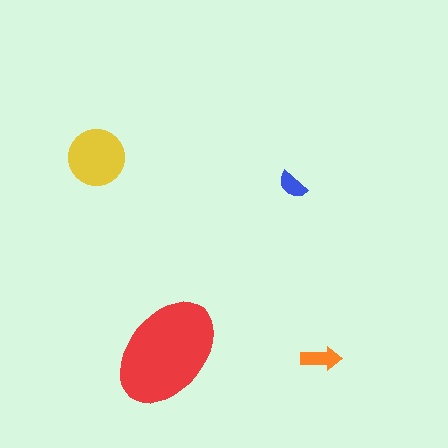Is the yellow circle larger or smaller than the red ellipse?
Smaller.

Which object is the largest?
The red ellipse.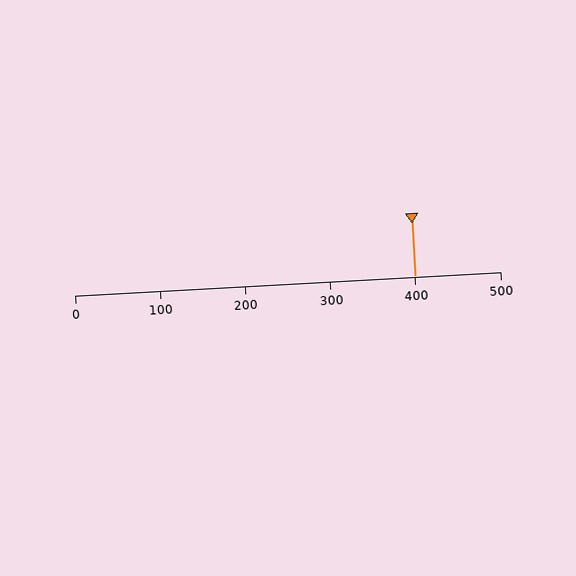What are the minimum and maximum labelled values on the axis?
The axis runs from 0 to 500.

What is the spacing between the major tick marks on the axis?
The major ticks are spaced 100 apart.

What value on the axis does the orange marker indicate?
The marker indicates approximately 400.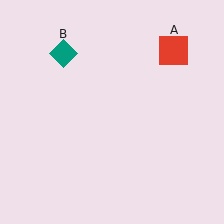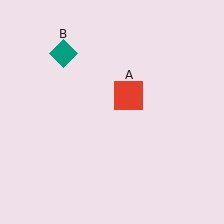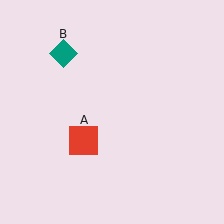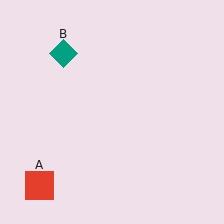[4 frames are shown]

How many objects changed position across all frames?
1 object changed position: red square (object A).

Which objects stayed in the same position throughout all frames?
Teal diamond (object B) remained stationary.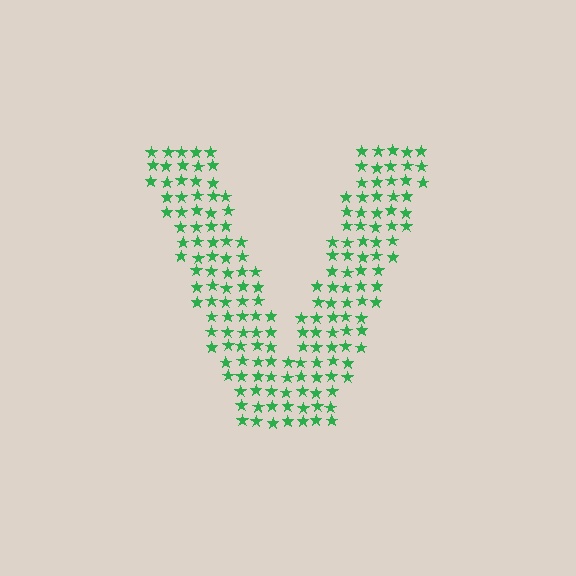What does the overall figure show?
The overall figure shows the letter V.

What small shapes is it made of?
It is made of small stars.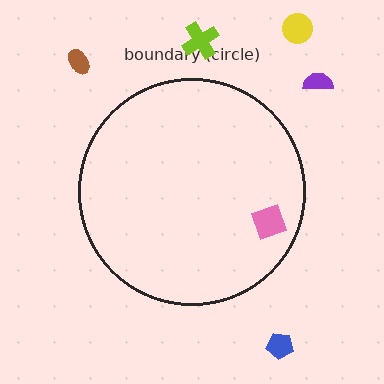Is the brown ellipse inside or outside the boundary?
Outside.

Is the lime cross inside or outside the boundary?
Outside.